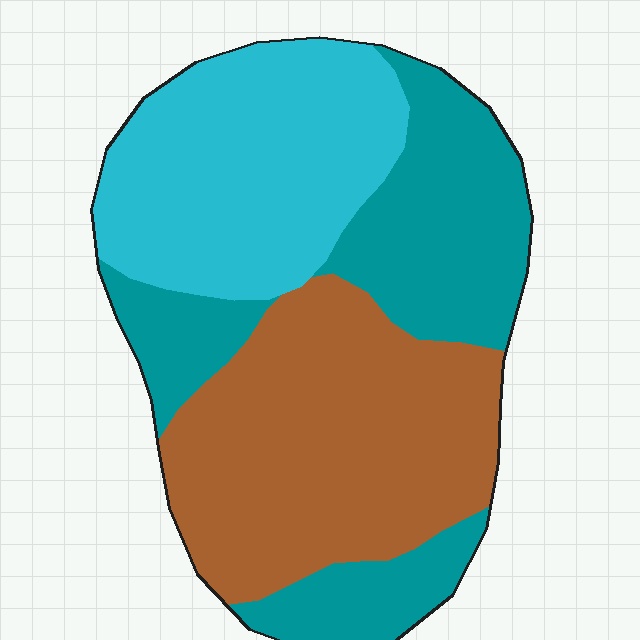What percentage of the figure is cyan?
Cyan takes up about one third (1/3) of the figure.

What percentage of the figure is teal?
Teal takes up about one third (1/3) of the figure.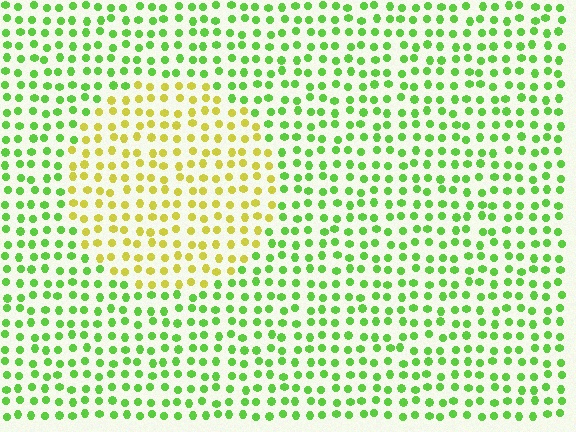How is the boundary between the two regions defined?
The boundary is defined purely by a slight shift in hue (about 48 degrees). Spacing, size, and orientation are identical on both sides.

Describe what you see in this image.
The image is filled with small lime elements in a uniform arrangement. A circle-shaped region is visible where the elements are tinted to a slightly different hue, forming a subtle color boundary.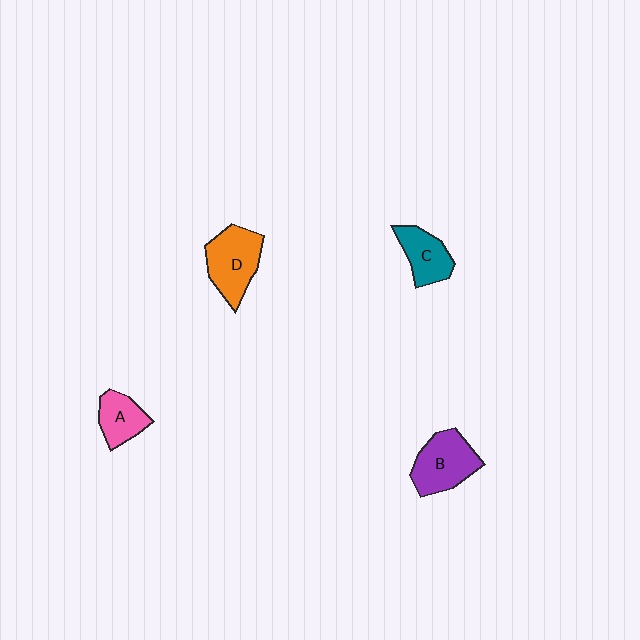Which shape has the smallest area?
Shape A (pink).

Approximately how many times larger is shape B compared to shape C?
Approximately 1.3 times.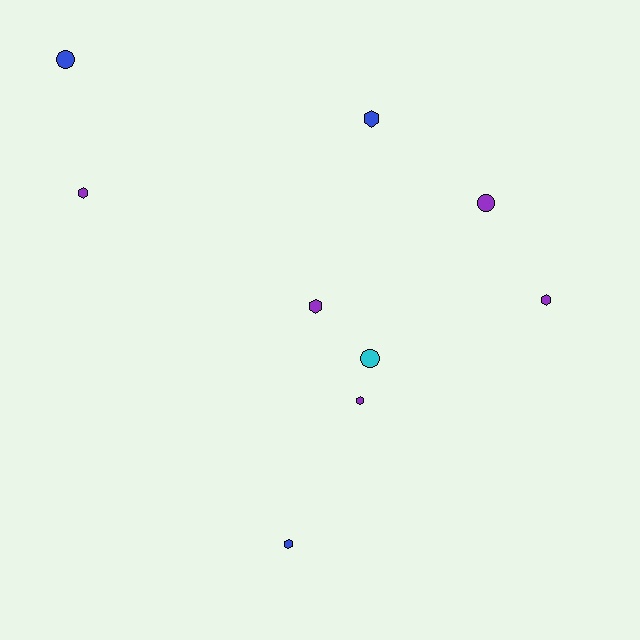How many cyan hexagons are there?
There are no cyan hexagons.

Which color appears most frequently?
Purple, with 5 objects.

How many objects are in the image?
There are 9 objects.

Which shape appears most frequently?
Hexagon, with 6 objects.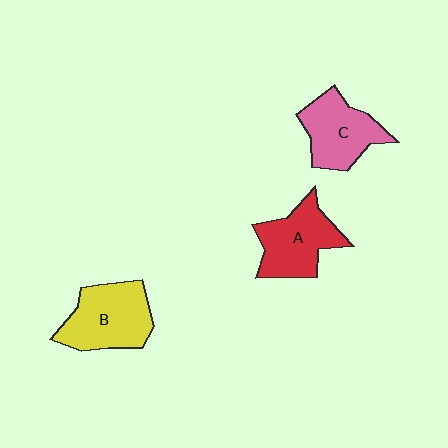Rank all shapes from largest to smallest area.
From largest to smallest: B (yellow), A (red), C (pink).